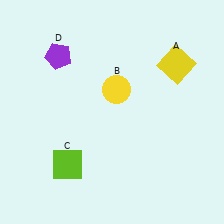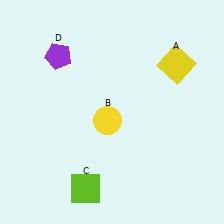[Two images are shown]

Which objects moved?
The objects that moved are: the yellow circle (B), the lime square (C).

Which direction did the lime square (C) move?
The lime square (C) moved down.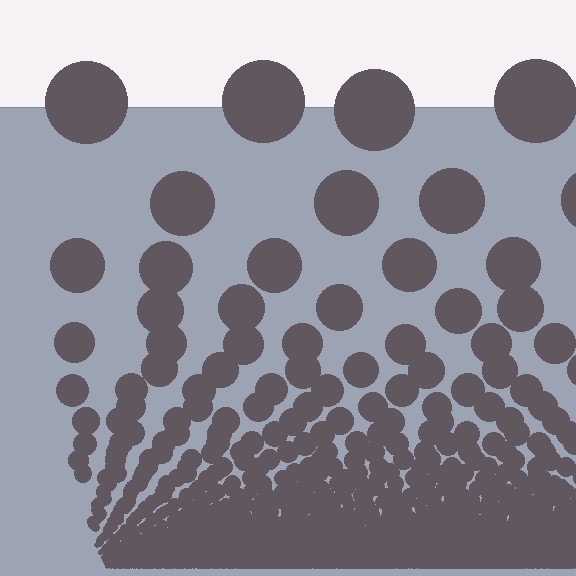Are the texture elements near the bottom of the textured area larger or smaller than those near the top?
Smaller. The gradient is inverted — elements near the bottom are smaller and denser.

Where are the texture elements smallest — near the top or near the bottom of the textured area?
Near the bottom.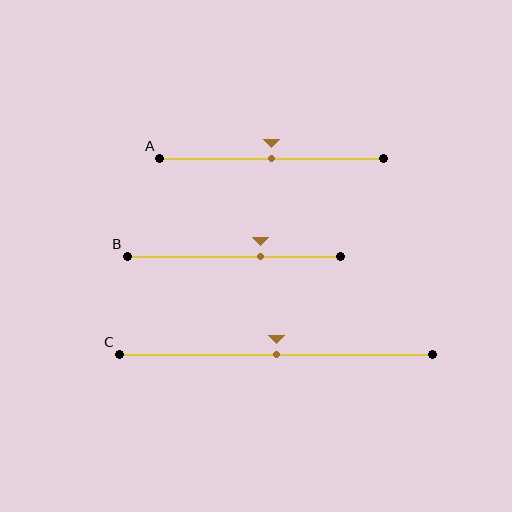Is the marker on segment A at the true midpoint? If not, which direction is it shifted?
Yes, the marker on segment A is at the true midpoint.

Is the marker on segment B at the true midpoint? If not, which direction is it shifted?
No, the marker on segment B is shifted to the right by about 13% of the segment length.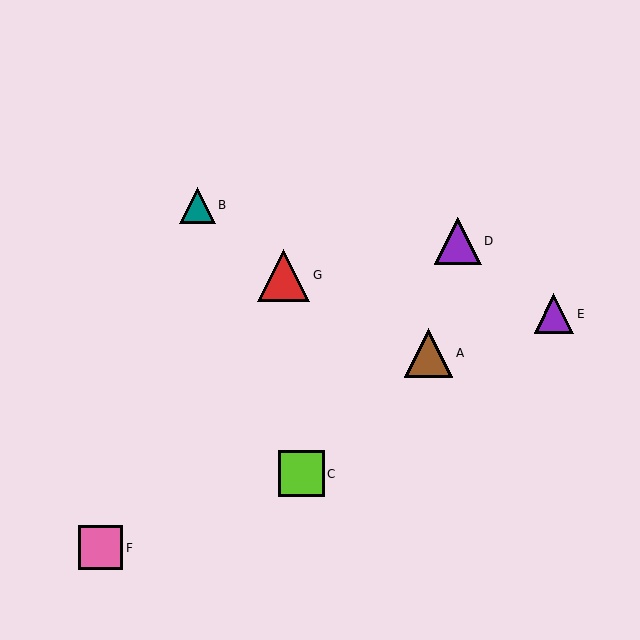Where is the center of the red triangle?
The center of the red triangle is at (284, 275).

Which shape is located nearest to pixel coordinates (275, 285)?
The red triangle (labeled G) at (284, 275) is nearest to that location.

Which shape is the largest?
The red triangle (labeled G) is the largest.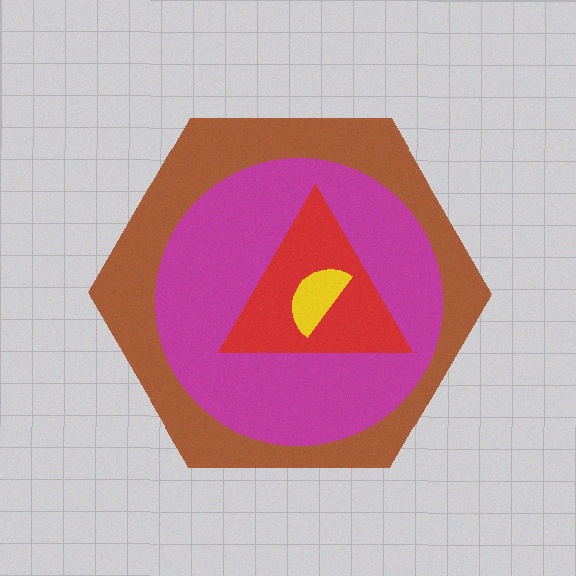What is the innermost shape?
The yellow semicircle.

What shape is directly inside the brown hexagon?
The magenta circle.